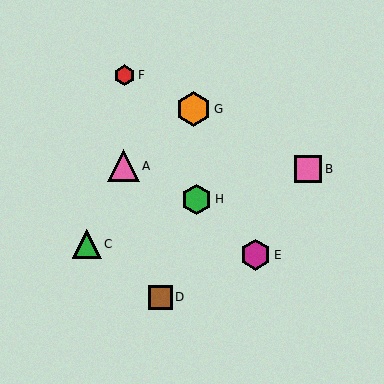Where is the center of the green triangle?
The center of the green triangle is at (87, 244).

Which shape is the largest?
The orange hexagon (labeled G) is the largest.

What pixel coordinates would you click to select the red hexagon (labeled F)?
Click at (125, 75) to select the red hexagon F.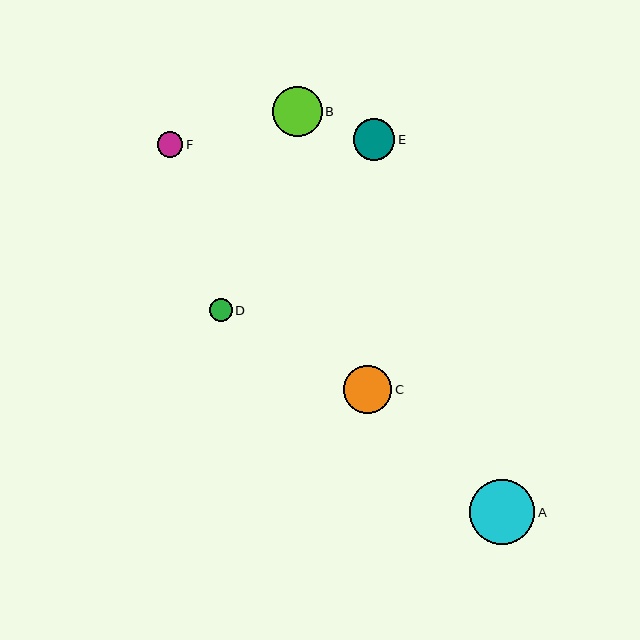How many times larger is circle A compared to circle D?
Circle A is approximately 2.8 times the size of circle D.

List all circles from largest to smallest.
From largest to smallest: A, B, C, E, F, D.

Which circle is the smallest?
Circle D is the smallest with a size of approximately 23 pixels.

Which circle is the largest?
Circle A is the largest with a size of approximately 65 pixels.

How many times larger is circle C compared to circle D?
Circle C is approximately 2.1 times the size of circle D.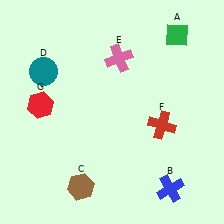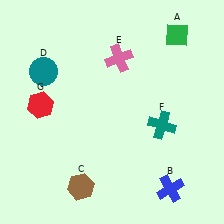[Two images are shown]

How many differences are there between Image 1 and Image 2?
There is 1 difference between the two images.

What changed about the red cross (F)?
In Image 1, F is red. In Image 2, it changed to teal.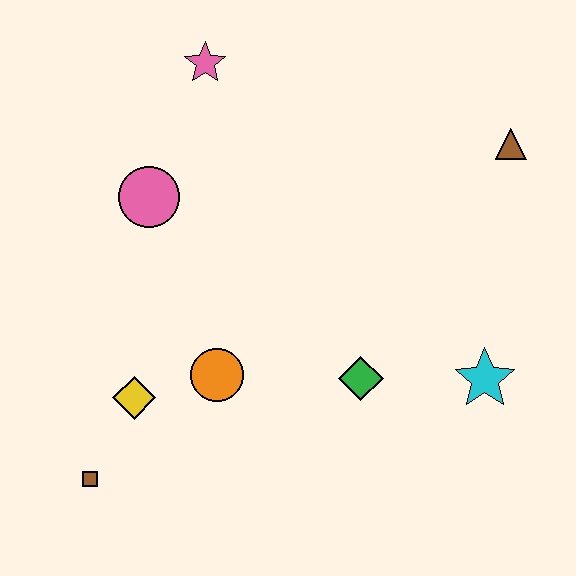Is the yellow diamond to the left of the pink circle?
Yes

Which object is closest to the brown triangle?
The cyan star is closest to the brown triangle.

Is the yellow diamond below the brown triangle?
Yes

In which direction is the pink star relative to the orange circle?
The pink star is above the orange circle.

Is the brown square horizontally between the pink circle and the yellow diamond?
No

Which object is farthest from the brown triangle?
The brown square is farthest from the brown triangle.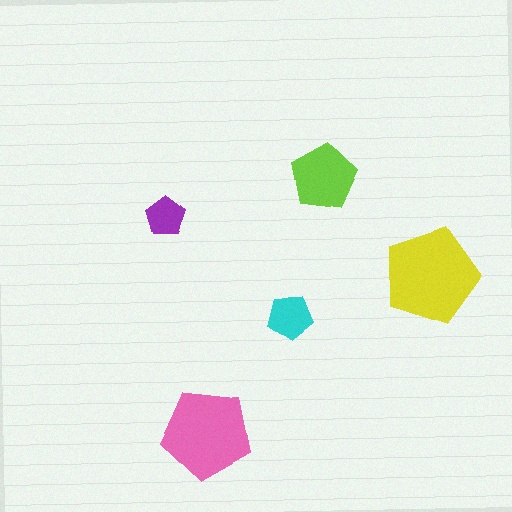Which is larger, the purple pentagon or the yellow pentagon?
The yellow one.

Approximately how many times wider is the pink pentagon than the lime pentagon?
About 1.5 times wider.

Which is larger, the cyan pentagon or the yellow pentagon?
The yellow one.